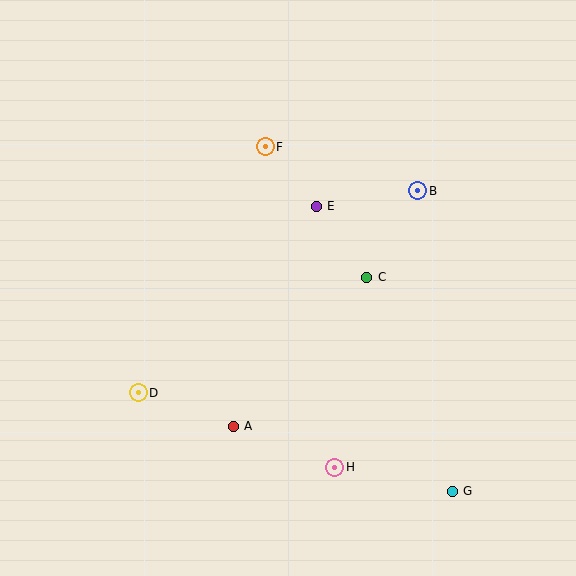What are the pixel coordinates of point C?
Point C is at (367, 277).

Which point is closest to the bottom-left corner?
Point D is closest to the bottom-left corner.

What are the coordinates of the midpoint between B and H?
The midpoint between B and H is at (376, 329).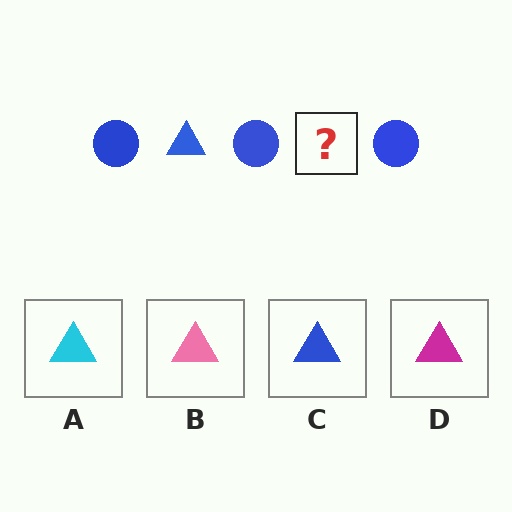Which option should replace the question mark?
Option C.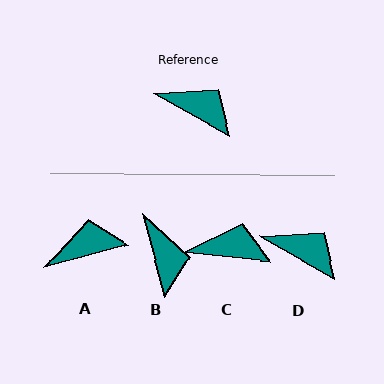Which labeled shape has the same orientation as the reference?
D.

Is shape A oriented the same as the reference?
No, it is off by about 44 degrees.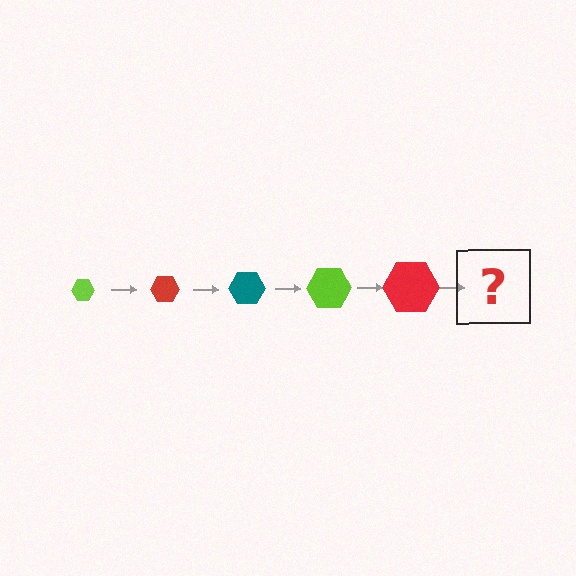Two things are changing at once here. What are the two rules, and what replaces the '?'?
The two rules are that the hexagon grows larger each step and the color cycles through lime, red, and teal. The '?' should be a teal hexagon, larger than the previous one.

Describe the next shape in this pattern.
It should be a teal hexagon, larger than the previous one.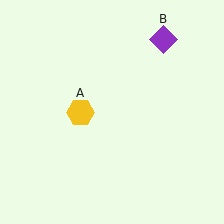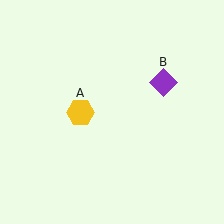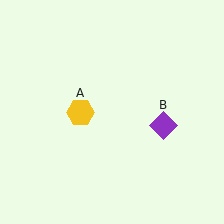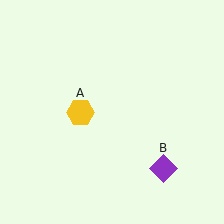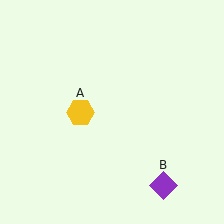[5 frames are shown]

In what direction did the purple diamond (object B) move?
The purple diamond (object B) moved down.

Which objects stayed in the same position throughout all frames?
Yellow hexagon (object A) remained stationary.